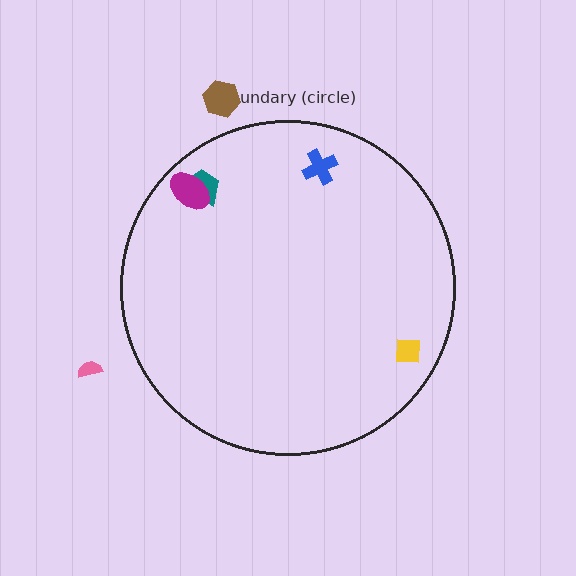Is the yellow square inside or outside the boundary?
Inside.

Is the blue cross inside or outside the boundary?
Inside.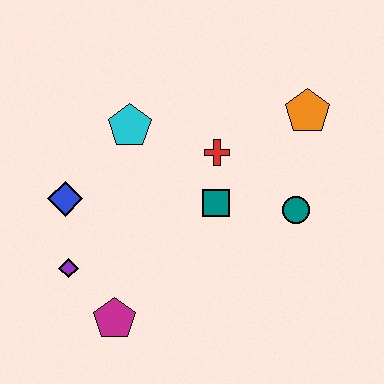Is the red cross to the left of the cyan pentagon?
No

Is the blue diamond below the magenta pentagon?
No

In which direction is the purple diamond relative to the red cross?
The purple diamond is to the left of the red cross.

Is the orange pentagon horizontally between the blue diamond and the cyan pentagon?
No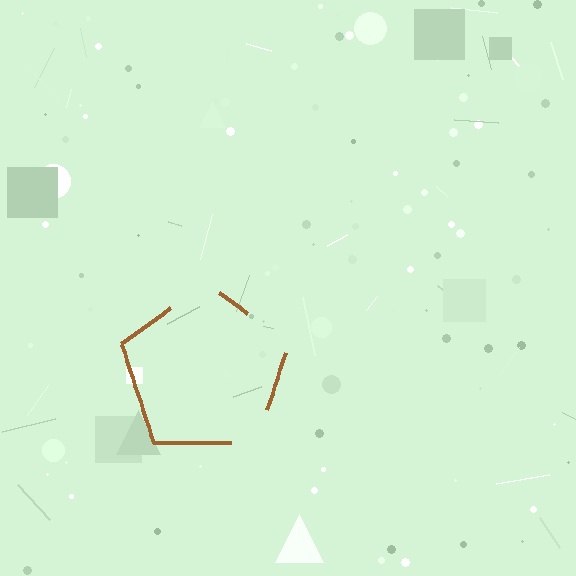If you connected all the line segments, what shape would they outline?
They would outline a pentagon.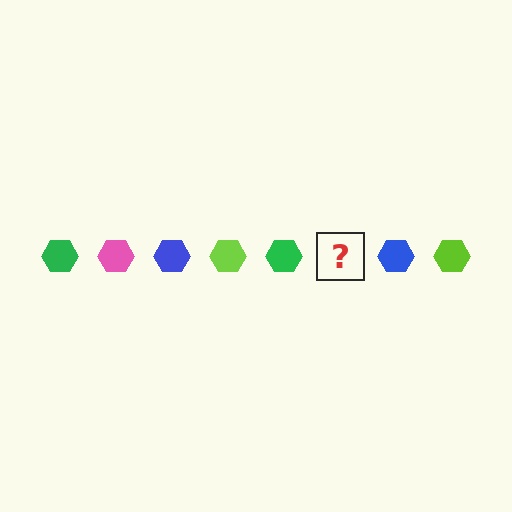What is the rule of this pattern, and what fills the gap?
The rule is that the pattern cycles through green, pink, blue, lime hexagons. The gap should be filled with a pink hexagon.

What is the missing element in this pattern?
The missing element is a pink hexagon.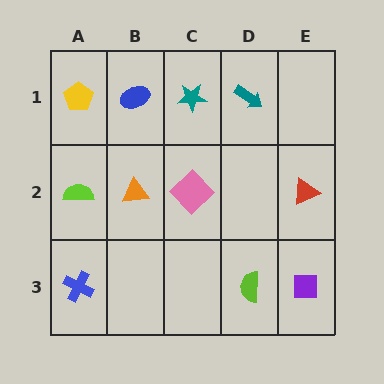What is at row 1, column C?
A teal star.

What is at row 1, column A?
A yellow pentagon.